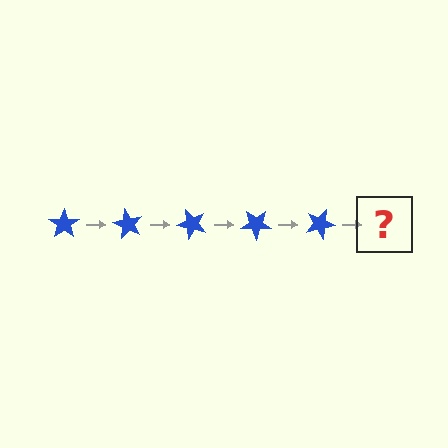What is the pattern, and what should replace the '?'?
The pattern is that the star rotates 60 degrees each step. The '?' should be a blue star rotated 300 degrees.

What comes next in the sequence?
The next element should be a blue star rotated 300 degrees.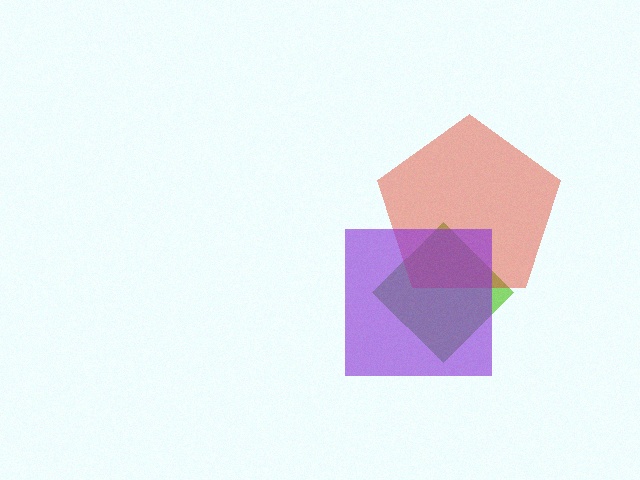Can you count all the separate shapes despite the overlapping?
Yes, there are 3 separate shapes.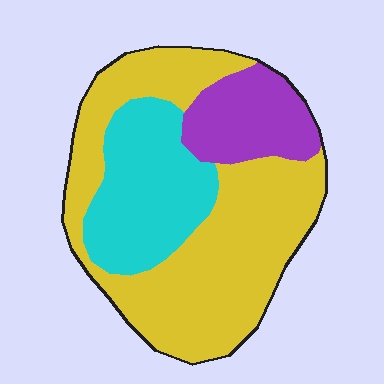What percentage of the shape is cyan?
Cyan takes up about one quarter (1/4) of the shape.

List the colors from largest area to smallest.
From largest to smallest: yellow, cyan, purple.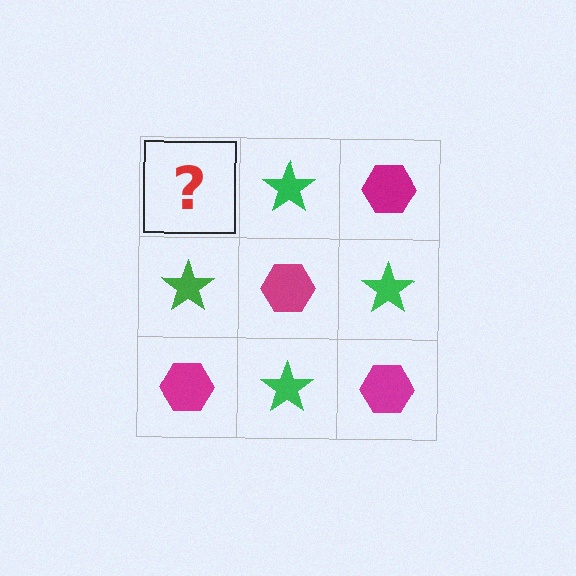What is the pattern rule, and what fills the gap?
The rule is that it alternates magenta hexagon and green star in a checkerboard pattern. The gap should be filled with a magenta hexagon.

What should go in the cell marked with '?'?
The missing cell should contain a magenta hexagon.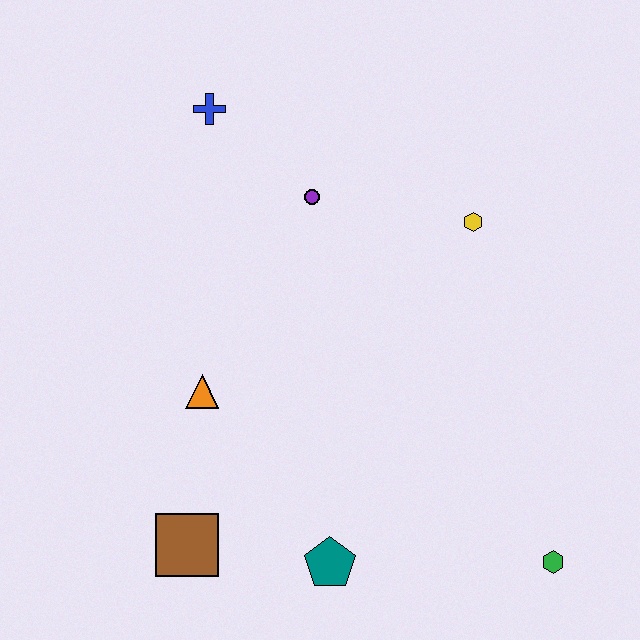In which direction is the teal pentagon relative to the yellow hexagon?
The teal pentagon is below the yellow hexagon.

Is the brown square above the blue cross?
No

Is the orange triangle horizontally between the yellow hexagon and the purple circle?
No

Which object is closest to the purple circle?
The blue cross is closest to the purple circle.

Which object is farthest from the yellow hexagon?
The brown square is farthest from the yellow hexagon.